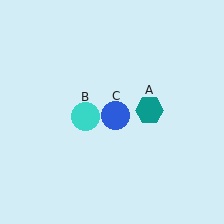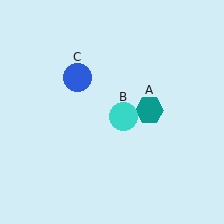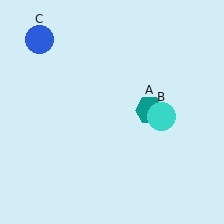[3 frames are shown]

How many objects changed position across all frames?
2 objects changed position: cyan circle (object B), blue circle (object C).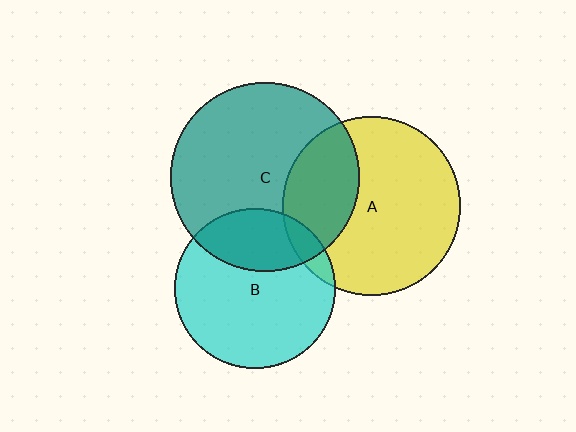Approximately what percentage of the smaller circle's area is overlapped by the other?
Approximately 10%.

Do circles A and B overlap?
Yes.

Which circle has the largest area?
Circle C (teal).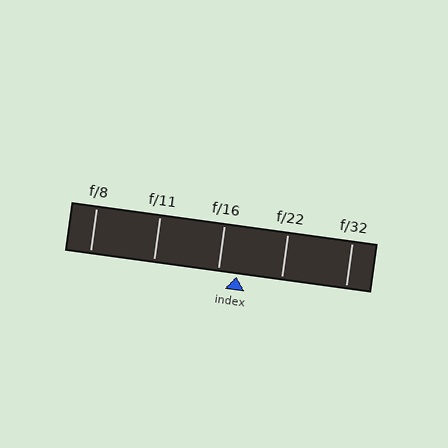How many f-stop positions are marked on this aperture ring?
There are 5 f-stop positions marked.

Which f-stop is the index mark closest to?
The index mark is closest to f/16.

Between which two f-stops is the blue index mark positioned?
The index mark is between f/16 and f/22.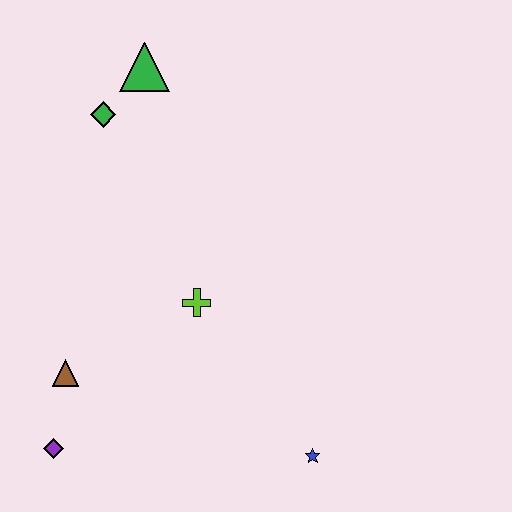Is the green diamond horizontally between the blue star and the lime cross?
No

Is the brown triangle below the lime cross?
Yes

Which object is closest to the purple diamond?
The brown triangle is closest to the purple diamond.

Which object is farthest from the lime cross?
The green triangle is farthest from the lime cross.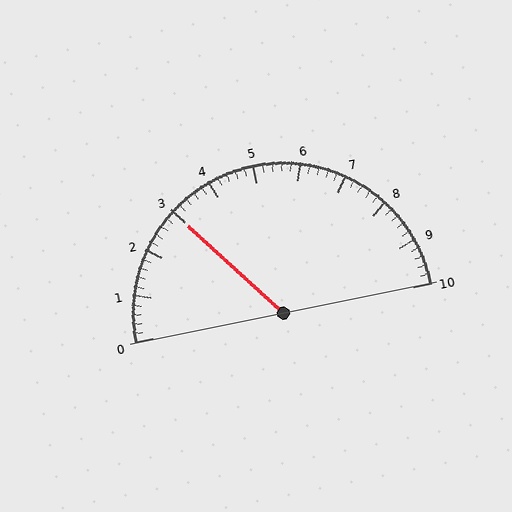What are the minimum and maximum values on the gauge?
The gauge ranges from 0 to 10.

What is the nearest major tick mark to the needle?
The nearest major tick mark is 3.